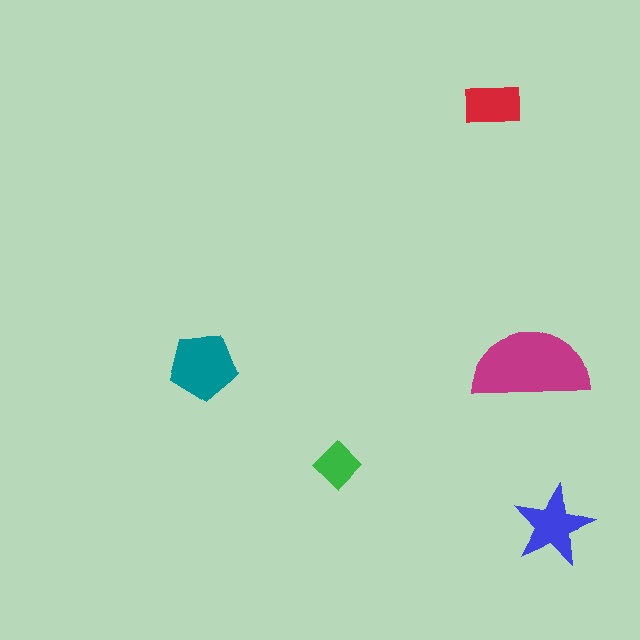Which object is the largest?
The magenta semicircle.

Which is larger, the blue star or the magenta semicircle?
The magenta semicircle.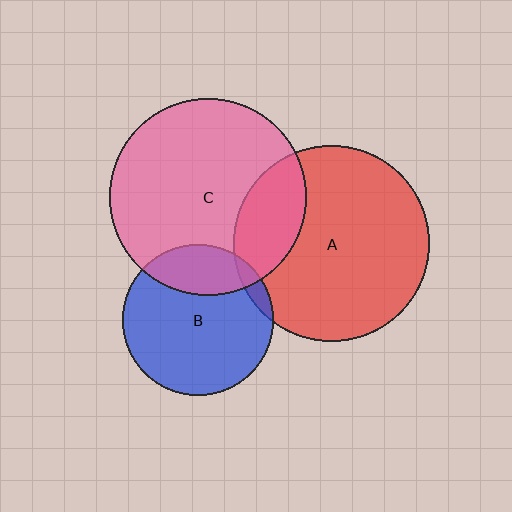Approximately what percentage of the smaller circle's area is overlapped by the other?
Approximately 5%.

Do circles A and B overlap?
Yes.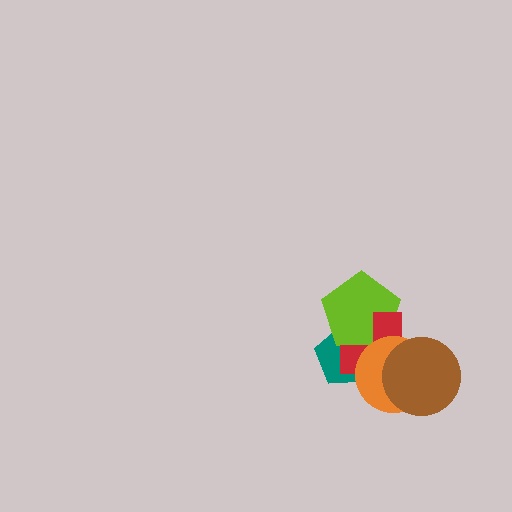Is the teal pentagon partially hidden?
Yes, it is partially covered by another shape.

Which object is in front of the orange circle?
The brown circle is in front of the orange circle.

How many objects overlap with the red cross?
4 objects overlap with the red cross.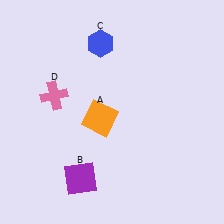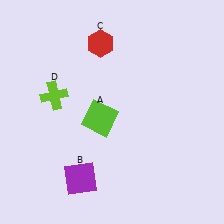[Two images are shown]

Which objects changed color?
A changed from orange to lime. C changed from blue to red. D changed from pink to lime.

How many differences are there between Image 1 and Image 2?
There are 3 differences between the two images.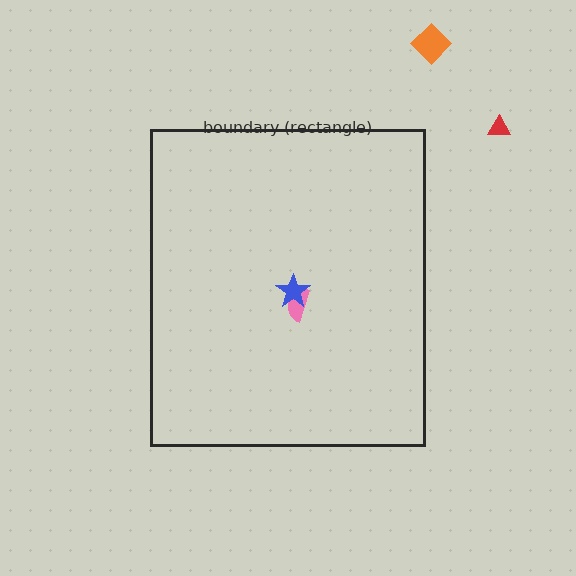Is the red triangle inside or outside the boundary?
Outside.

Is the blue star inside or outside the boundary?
Inside.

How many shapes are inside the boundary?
2 inside, 2 outside.